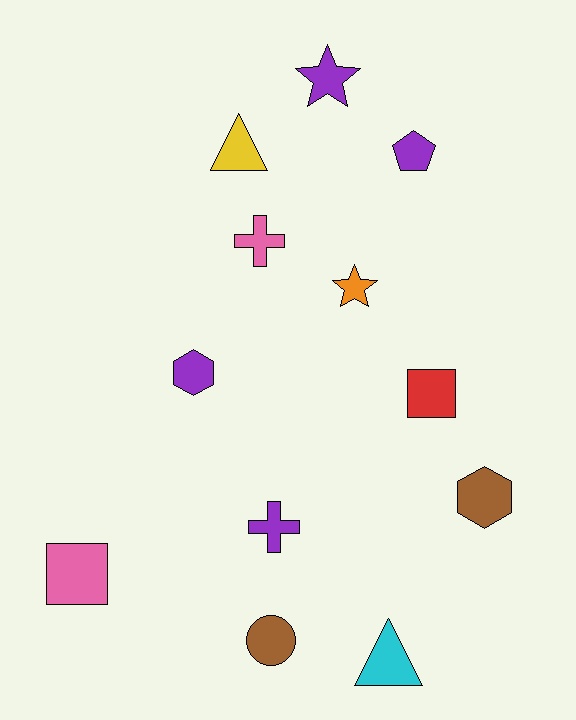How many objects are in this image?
There are 12 objects.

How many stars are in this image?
There are 2 stars.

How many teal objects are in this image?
There are no teal objects.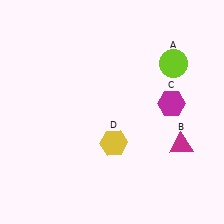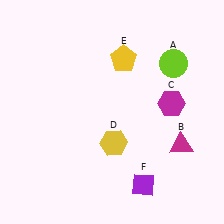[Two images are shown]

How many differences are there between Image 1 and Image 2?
There are 2 differences between the two images.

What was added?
A yellow pentagon (E), a purple diamond (F) were added in Image 2.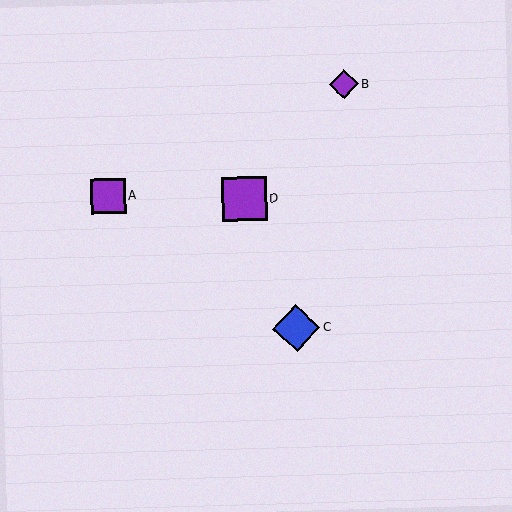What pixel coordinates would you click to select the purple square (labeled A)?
Click at (108, 196) to select the purple square A.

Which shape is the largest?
The blue diamond (labeled C) is the largest.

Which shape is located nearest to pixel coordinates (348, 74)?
The purple diamond (labeled B) at (344, 84) is nearest to that location.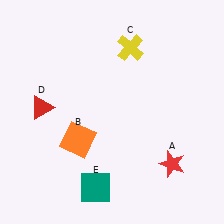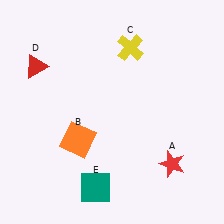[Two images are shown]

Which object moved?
The red triangle (D) moved up.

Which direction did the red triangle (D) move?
The red triangle (D) moved up.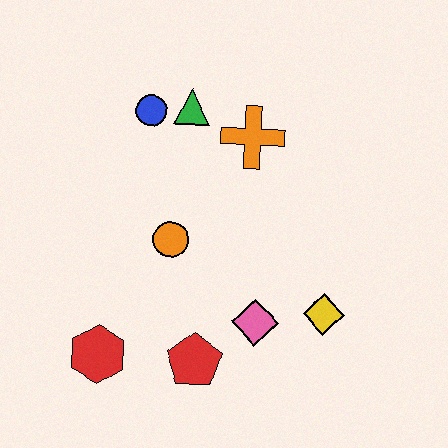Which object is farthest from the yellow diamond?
The blue circle is farthest from the yellow diamond.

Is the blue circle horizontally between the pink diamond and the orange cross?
No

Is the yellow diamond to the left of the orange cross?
No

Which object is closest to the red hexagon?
The red pentagon is closest to the red hexagon.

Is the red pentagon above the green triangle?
No